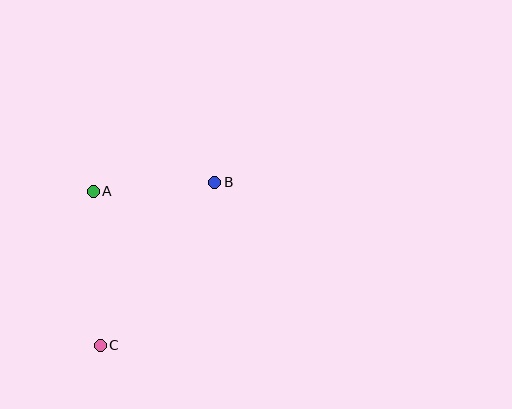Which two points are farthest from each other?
Points B and C are farthest from each other.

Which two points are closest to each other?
Points A and B are closest to each other.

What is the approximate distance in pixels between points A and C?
The distance between A and C is approximately 154 pixels.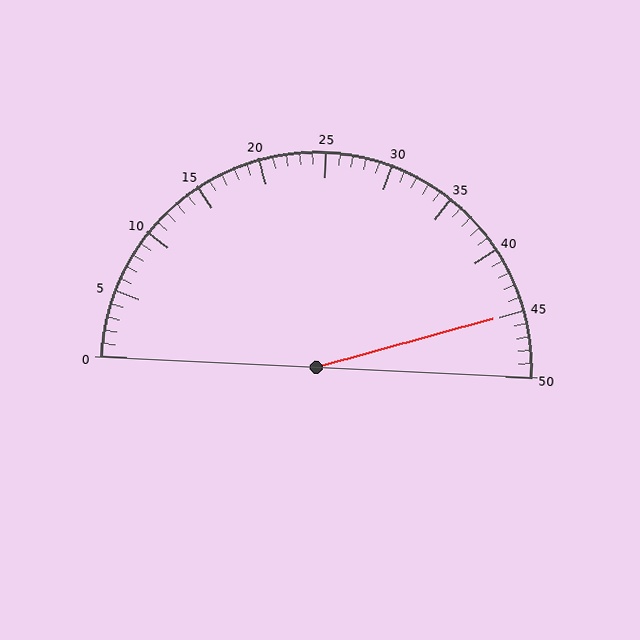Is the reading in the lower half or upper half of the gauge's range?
The reading is in the upper half of the range (0 to 50).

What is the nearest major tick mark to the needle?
The nearest major tick mark is 45.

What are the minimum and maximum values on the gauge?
The gauge ranges from 0 to 50.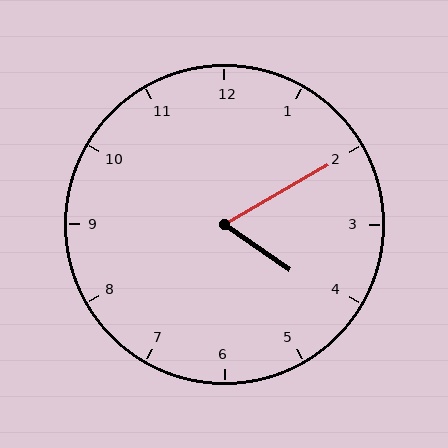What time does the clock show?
4:10.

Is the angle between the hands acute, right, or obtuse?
It is acute.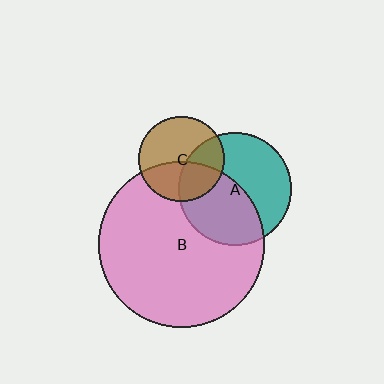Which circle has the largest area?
Circle B (pink).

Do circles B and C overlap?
Yes.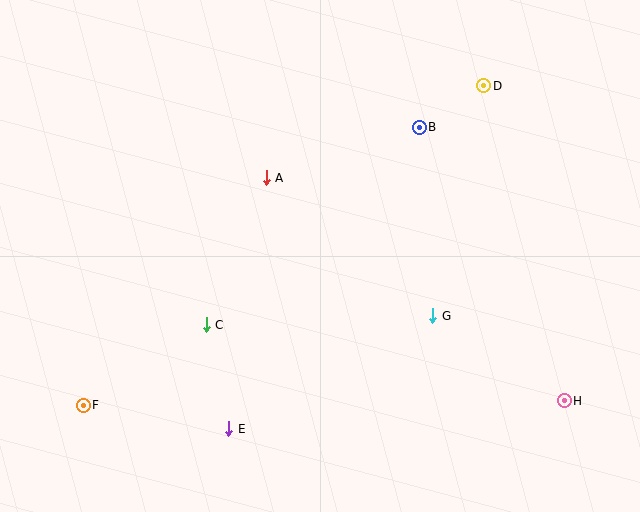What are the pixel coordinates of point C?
Point C is at (206, 325).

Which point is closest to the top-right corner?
Point D is closest to the top-right corner.